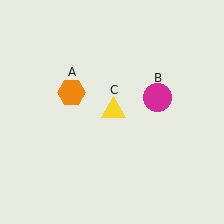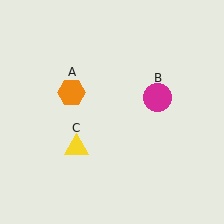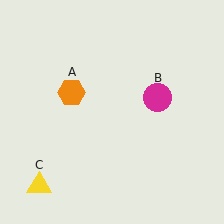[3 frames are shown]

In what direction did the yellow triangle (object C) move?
The yellow triangle (object C) moved down and to the left.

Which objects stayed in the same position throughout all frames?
Orange hexagon (object A) and magenta circle (object B) remained stationary.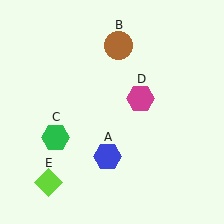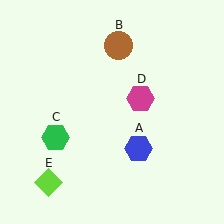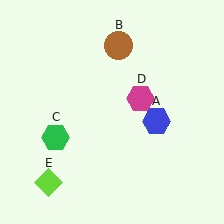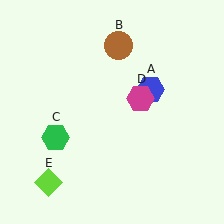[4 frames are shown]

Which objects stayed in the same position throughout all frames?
Brown circle (object B) and green hexagon (object C) and magenta hexagon (object D) and lime diamond (object E) remained stationary.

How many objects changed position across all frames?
1 object changed position: blue hexagon (object A).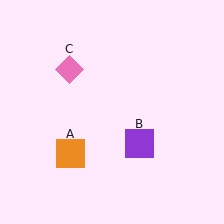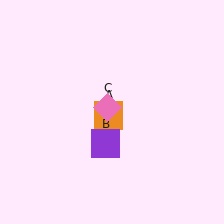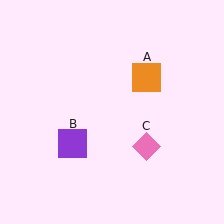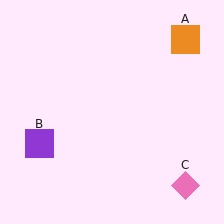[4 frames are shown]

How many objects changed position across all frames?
3 objects changed position: orange square (object A), purple square (object B), pink diamond (object C).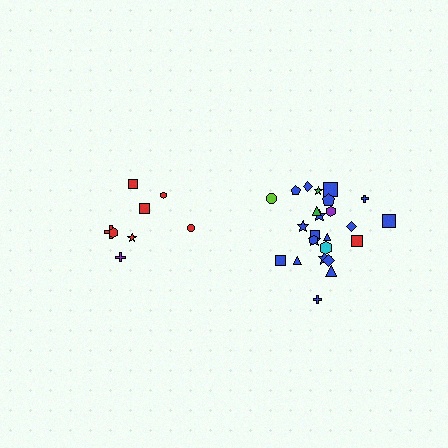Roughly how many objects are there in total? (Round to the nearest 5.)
Roughly 35 objects in total.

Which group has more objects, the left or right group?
The right group.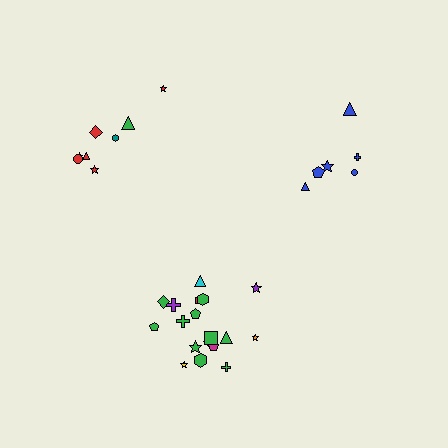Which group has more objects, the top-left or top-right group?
The top-left group.